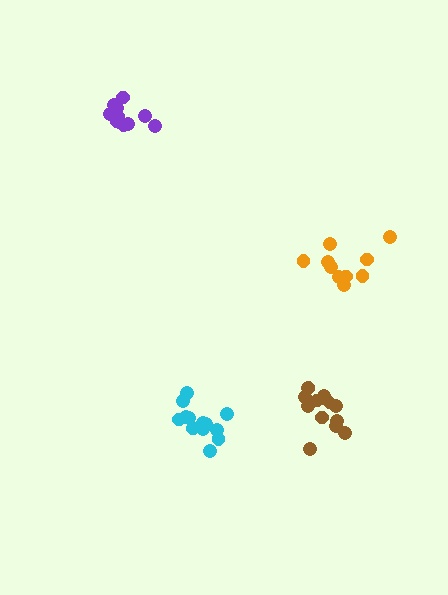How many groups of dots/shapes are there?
There are 4 groups.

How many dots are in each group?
Group 1: 11 dots, Group 2: 14 dots, Group 3: 13 dots, Group 4: 10 dots (48 total).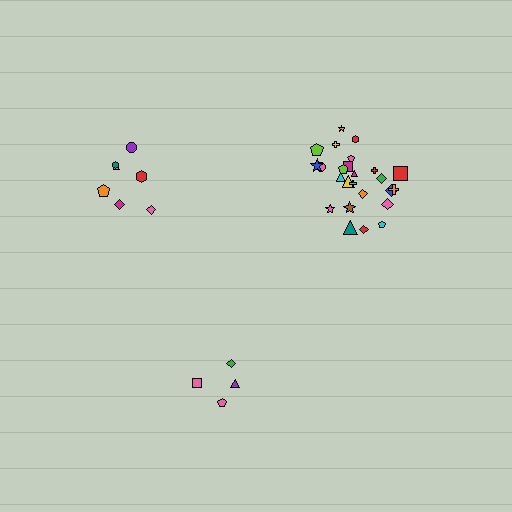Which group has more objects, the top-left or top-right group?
The top-right group.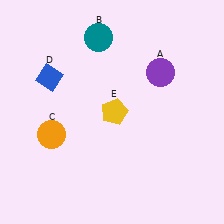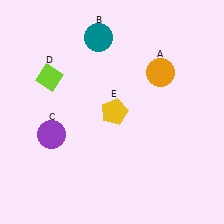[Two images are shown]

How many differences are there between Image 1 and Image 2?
There are 3 differences between the two images.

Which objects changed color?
A changed from purple to orange. C changed from orange to purple. D changed from blue to lime.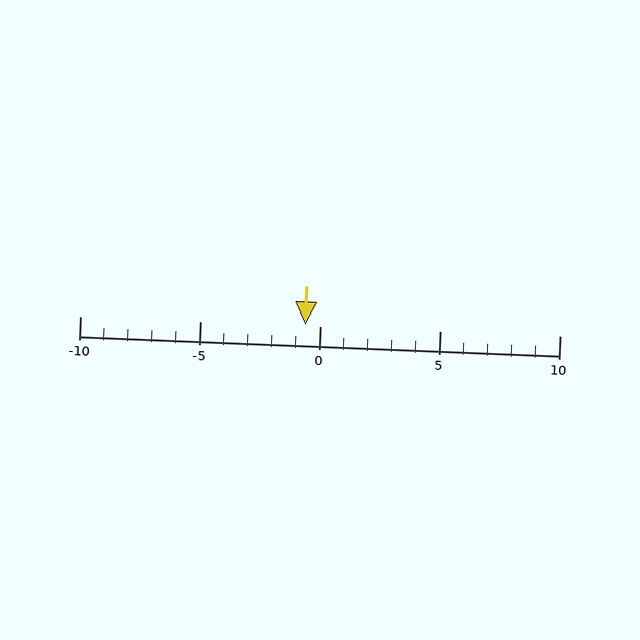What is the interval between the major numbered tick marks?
The major tick marks are spaced 5 units apart.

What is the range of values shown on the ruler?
The ruler shows values from -10 to 10.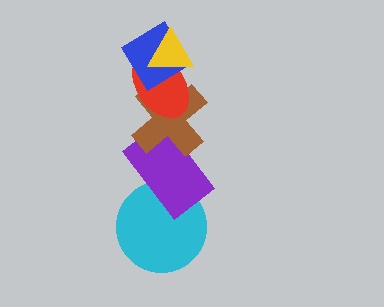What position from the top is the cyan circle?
The cyan circle is 6th from the top.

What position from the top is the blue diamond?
The blue diamond is 2nd from the top.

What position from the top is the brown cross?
The brown cross is 4th from the top.